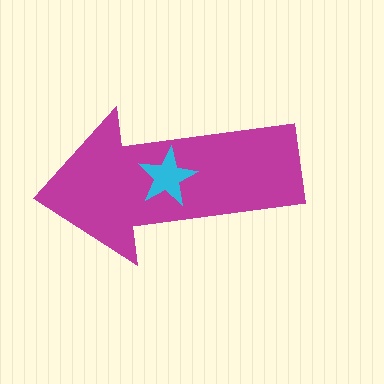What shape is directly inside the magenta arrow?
The cyan star.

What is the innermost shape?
The cyan star.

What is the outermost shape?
The magenta arrow.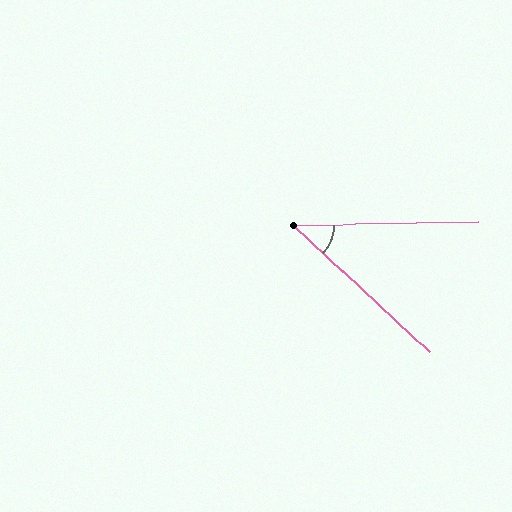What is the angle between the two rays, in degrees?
Approximately 44 degrees.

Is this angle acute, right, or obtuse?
It is acute.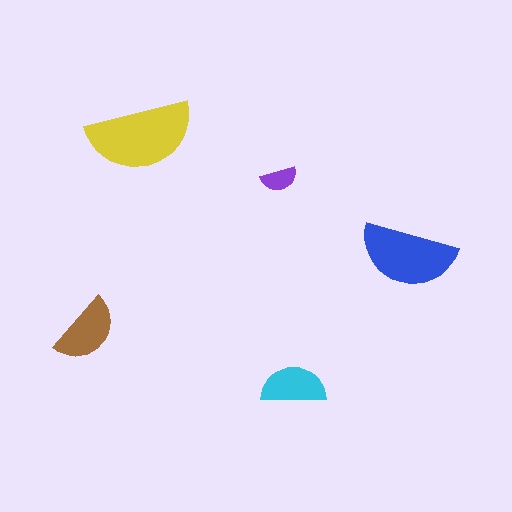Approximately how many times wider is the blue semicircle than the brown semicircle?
About 1.5 times wider.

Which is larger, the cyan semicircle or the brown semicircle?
The brown one.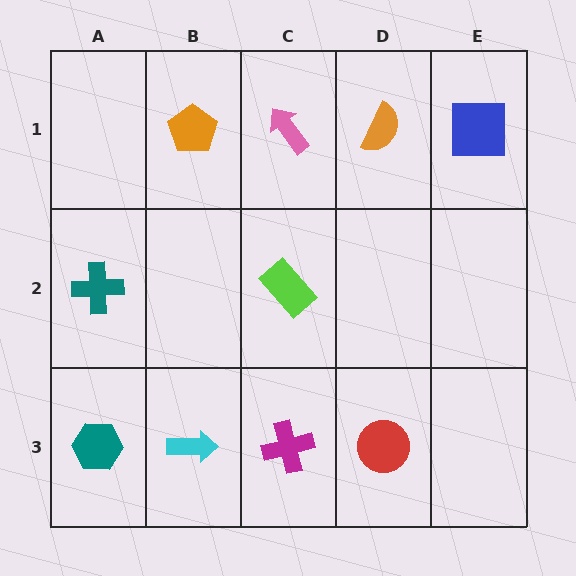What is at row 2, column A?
A teal cross.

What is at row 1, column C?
A pink arrow.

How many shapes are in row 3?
4 shapes.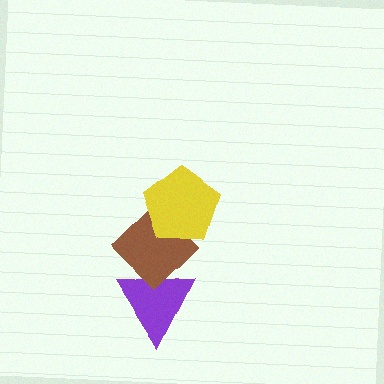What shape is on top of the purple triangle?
The brown diamond is on top of the purple triangle.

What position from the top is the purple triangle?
The purple triangle is 3rd from the top.